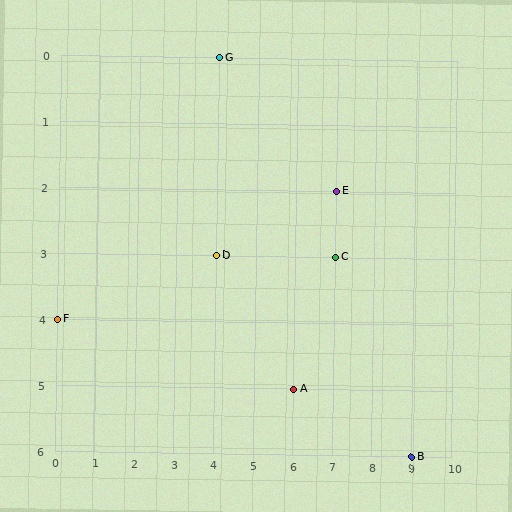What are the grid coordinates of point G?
Point G is at grid coordinates (4, 0).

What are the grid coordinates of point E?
Point E is at grid coordinates (7, 2).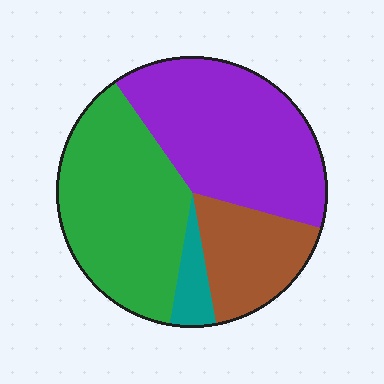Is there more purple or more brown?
Purple.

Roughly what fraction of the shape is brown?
Brown takes up less than a quarter of the shape.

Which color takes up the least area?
Teal, at roughly 5%.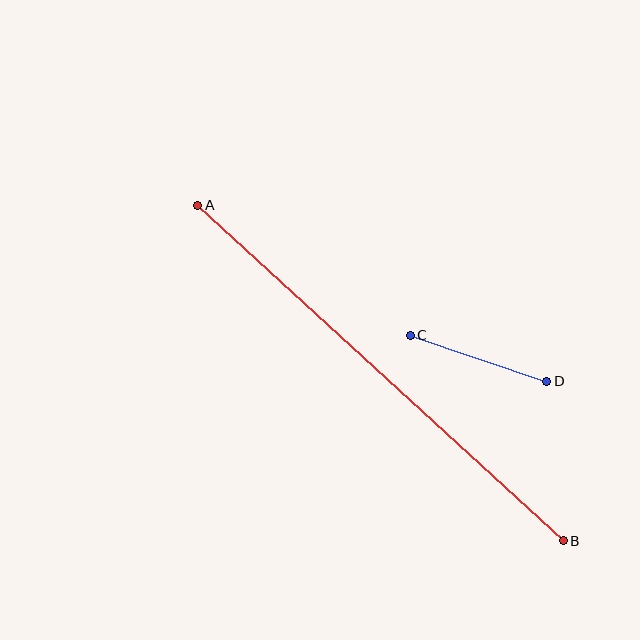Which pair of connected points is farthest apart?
Points A and B are farthest apart.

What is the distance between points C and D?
The distance is approximately 144 pixels.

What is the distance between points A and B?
The distance is approximately 496 pixels.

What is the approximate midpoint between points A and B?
The midpoint is at approximately (381, 373) pixels.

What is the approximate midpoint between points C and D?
The midpoint is at approximately (478, 358) pixels.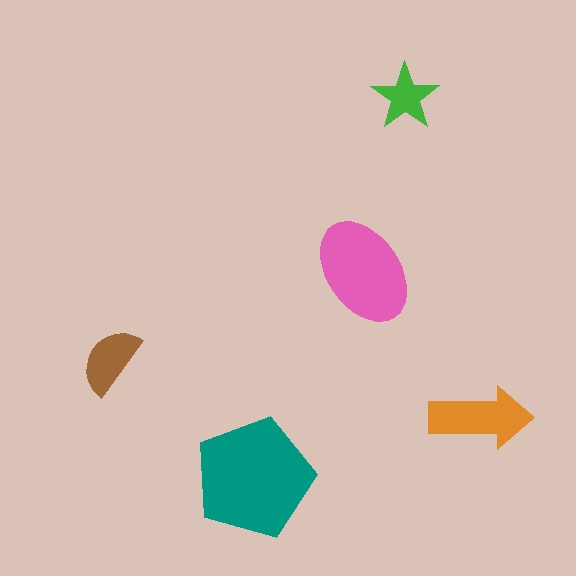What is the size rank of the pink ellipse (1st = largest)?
2nd.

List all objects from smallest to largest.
The green star, the brown semicircle, the orange arrow, the pink ellipse, the teal pentagon.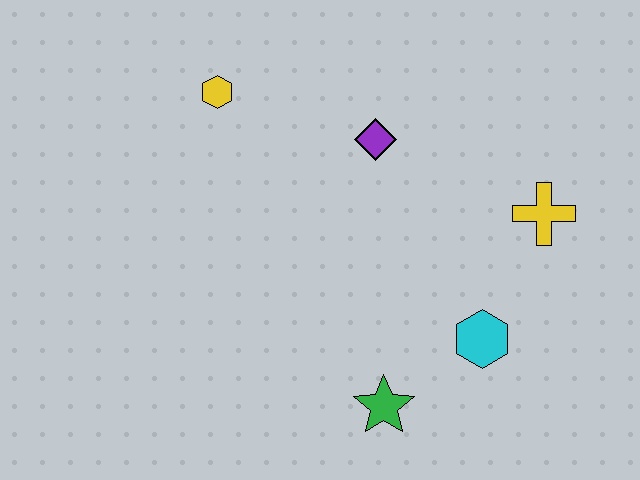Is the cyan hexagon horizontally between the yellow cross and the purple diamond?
Yes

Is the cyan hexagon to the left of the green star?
No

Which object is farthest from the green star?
The yellow hexagon is farthest from the green star.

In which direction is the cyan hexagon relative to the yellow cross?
The cyan hexagon is below the yellow cross.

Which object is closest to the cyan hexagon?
The green star is closest to the cyan hexagon.